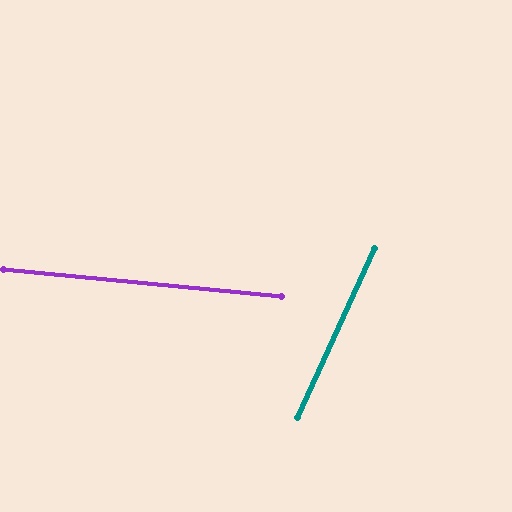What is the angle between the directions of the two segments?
Approximately 72 degrees.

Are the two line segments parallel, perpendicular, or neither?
Neither parallel nor perpendicular — they differ by about 72°.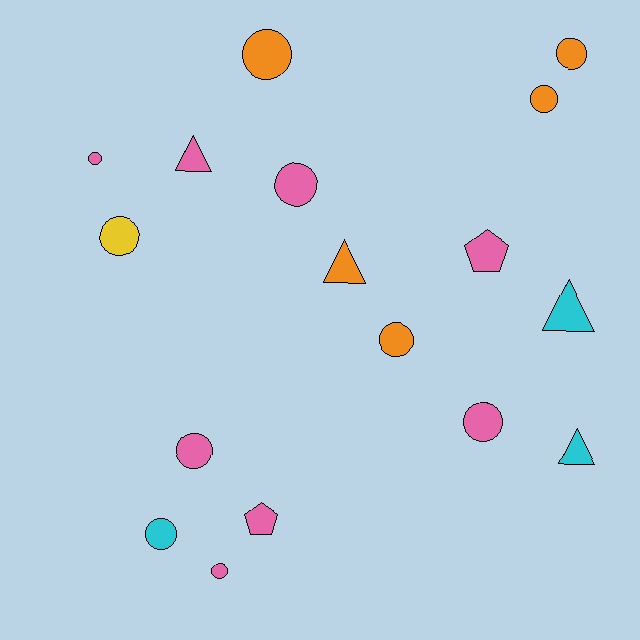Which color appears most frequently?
Pink, with 8 objects.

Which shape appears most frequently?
Circle, with 11 objects.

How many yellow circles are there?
There is 1 yellow circle.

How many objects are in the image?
There are 17 objects.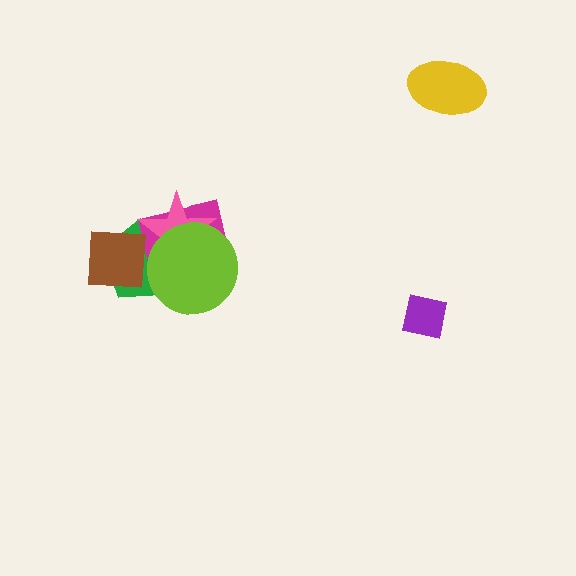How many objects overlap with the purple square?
0 objects overlap with the purple square.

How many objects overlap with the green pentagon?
4 objects overlap with the green pentagon.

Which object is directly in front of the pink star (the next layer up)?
The brown square is directly in front of the pink star.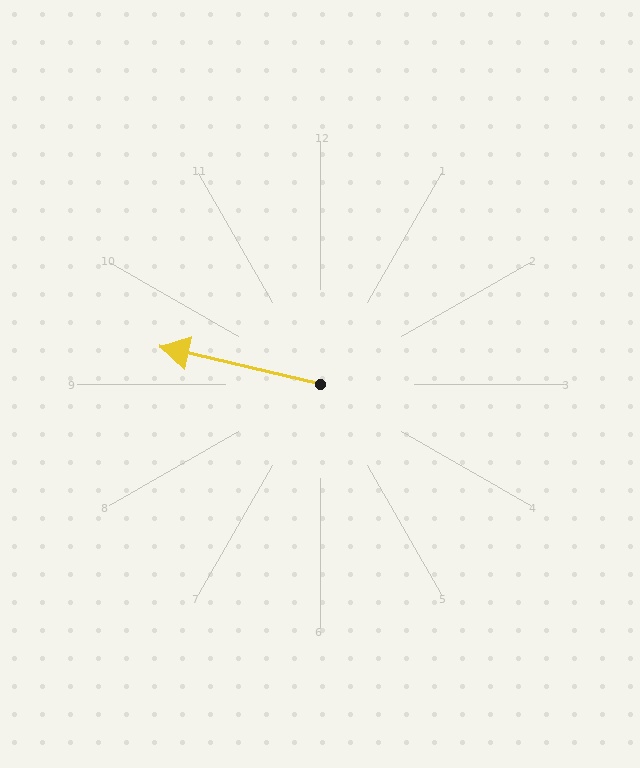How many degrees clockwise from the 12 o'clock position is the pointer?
Approximately 283 degrees.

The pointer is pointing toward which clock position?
Roughly 9 o'clock.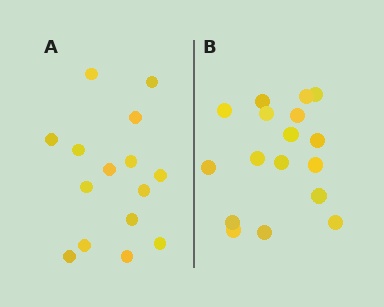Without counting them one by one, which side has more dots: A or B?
Region B (the right region) has more dots.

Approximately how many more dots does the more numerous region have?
Region B has just a few more — roughly 2 or 3 more dots than region A.